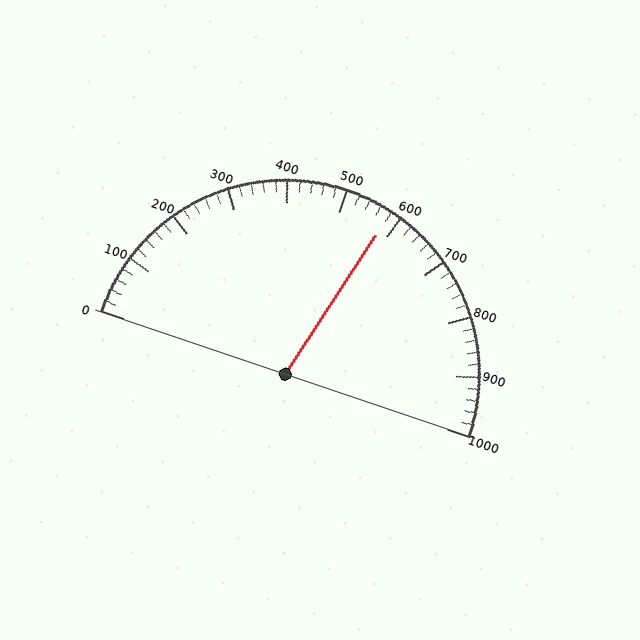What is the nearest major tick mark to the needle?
The nearest major tick mark is 600.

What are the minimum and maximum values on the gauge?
The gauge ranges from 0 to 1000.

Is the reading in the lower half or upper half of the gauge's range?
The reading is in the upper half of the range (0 to 1000).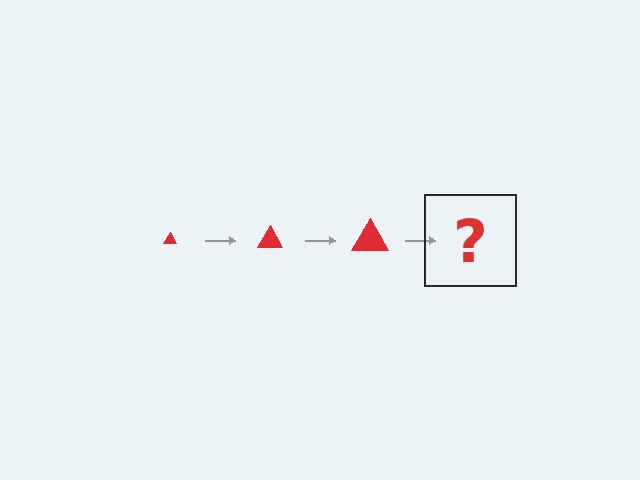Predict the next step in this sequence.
The next step is a red triangle, larger than the previous one.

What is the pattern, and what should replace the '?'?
The pattern is that the triangle gets progressively larger each step. The '?' should be a red triangle, larger than the previous one.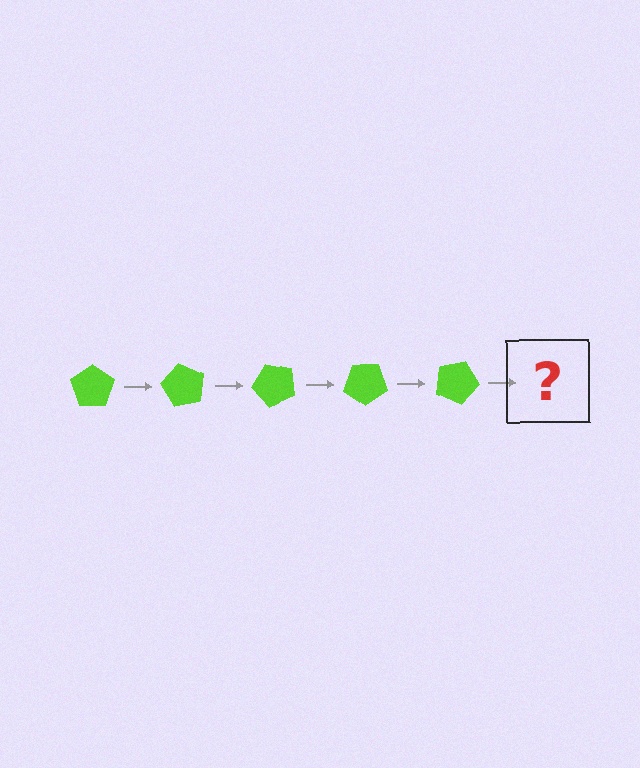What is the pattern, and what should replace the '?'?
The pattern is that the pentagon rotates 60 degrees each step. The '?' should be a lime pentagon rotated 300 degrees.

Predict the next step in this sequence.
The next step is a lime pentagon rotated 300 degrees.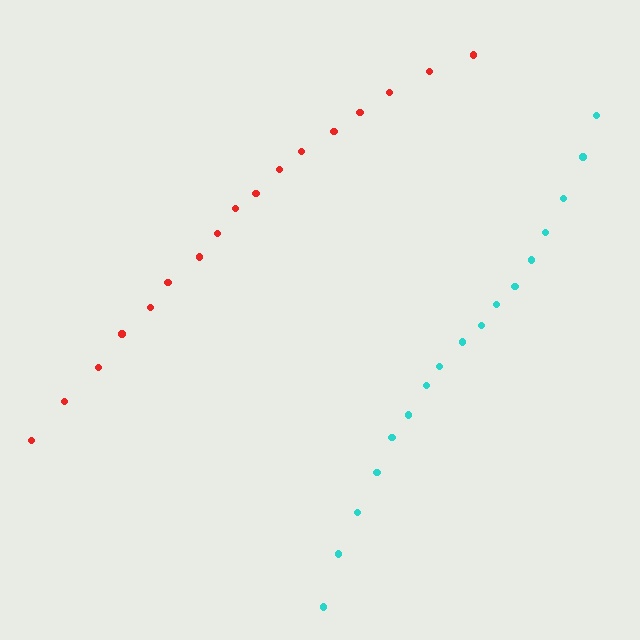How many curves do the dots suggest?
There are 2 distinct paths.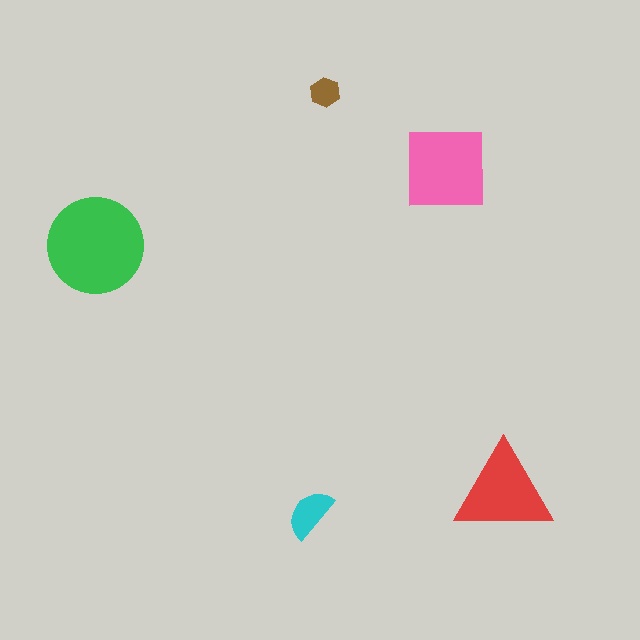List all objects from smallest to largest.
The brown hexagon, the cyan semicircle, the red triangle, the pink square, the green circle.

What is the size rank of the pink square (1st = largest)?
2nd.